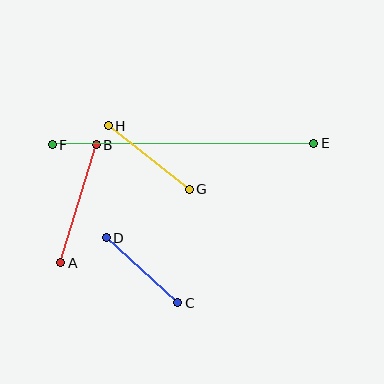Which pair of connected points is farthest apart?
Points E and F are farthest apart.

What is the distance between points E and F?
The distance is approximately 261 pixels.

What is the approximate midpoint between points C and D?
The midpoint is at approximately (142, 270) pixels.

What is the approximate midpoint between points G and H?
The midpoint is at approximately (149, 158) pixels.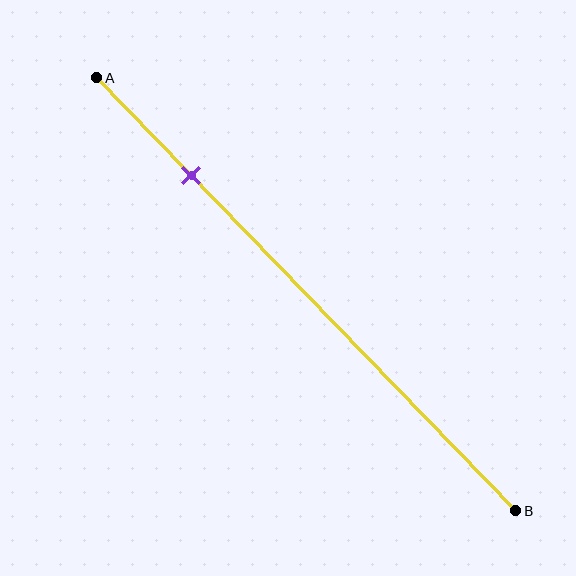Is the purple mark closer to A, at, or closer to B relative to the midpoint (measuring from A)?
The purple mark is closer to point A than the midpoint of segment AB.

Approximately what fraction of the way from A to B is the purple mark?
The purple mark is approximately 25% of the way from A to B.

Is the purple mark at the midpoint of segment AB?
No, the mark is at about 25% from A, not at the 50% midpoint.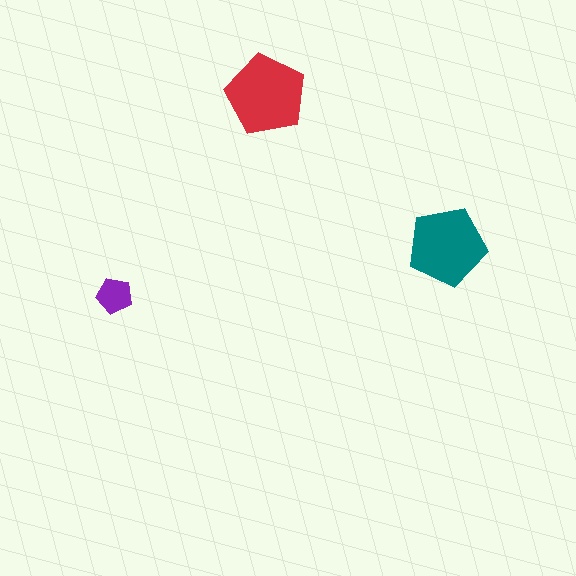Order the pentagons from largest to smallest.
the red one, the teal one, the purple one.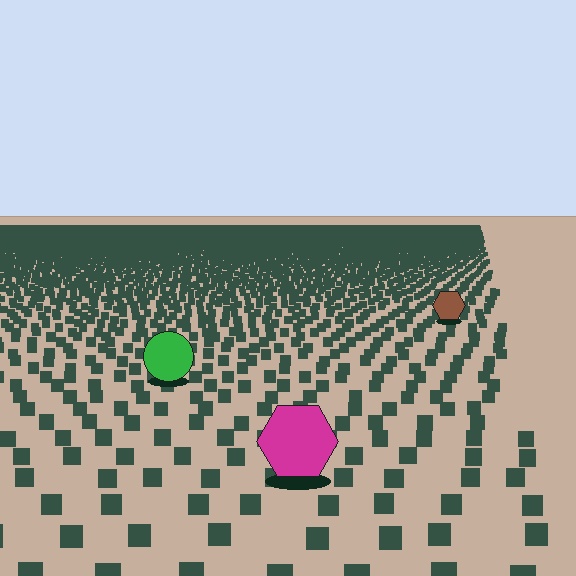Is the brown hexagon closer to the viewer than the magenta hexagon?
No. The magenta hexagon is closer — you can tell from the texture gradient: the ground texture is coarser near it.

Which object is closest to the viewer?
The magenta hexagon is closest. The texture marks near it are larger and more spread out.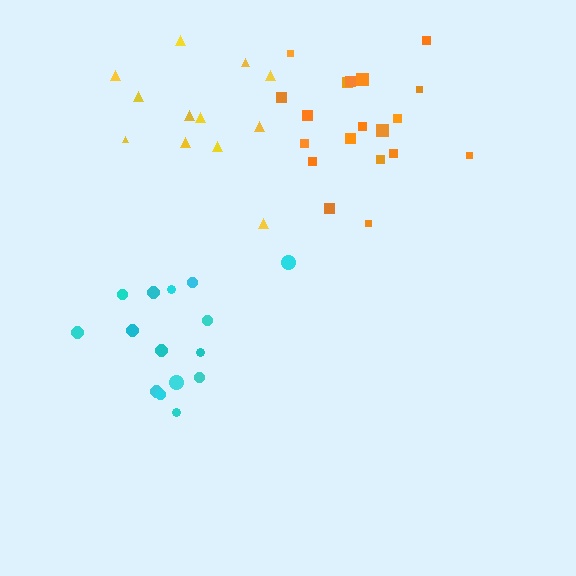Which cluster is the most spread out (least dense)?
Yellow.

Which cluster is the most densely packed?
Orange.